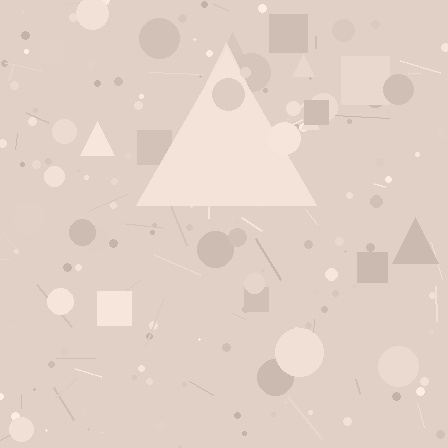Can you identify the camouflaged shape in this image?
The camouflaged shape is a triangle.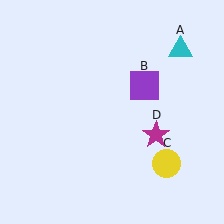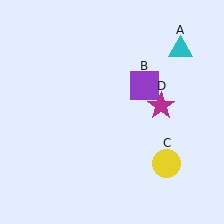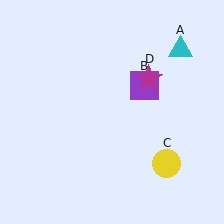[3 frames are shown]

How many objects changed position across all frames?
1 object changed position: magenta star (object D).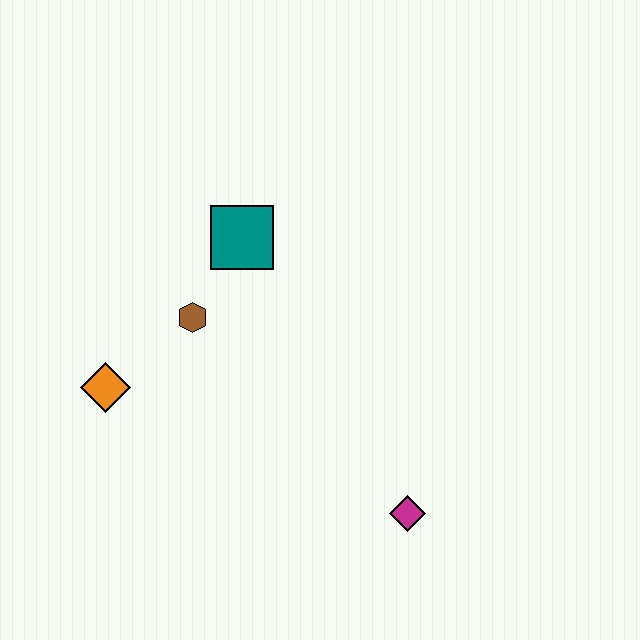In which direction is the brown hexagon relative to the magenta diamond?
The brown hexagon is to the left of the magenta diamond.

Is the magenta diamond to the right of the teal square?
Yes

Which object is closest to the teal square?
The brown hexagon is closest to the teal square.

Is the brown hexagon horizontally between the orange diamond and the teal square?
Yes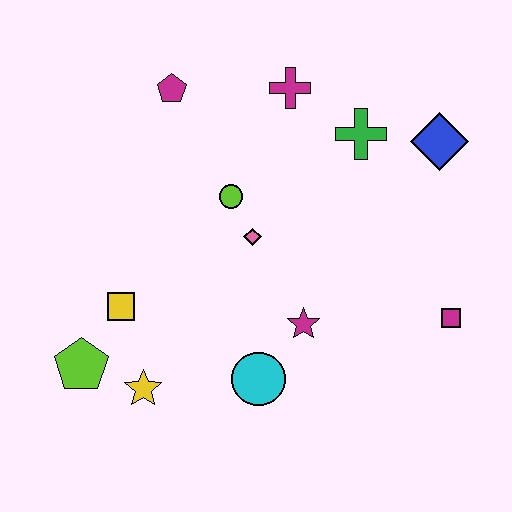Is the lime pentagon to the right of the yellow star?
No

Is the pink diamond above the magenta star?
Yes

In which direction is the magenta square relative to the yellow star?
The magenta square is to the right of the yellow star.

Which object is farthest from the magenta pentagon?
The magenta square is farthest from the magenta pentagon.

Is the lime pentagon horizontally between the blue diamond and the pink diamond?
No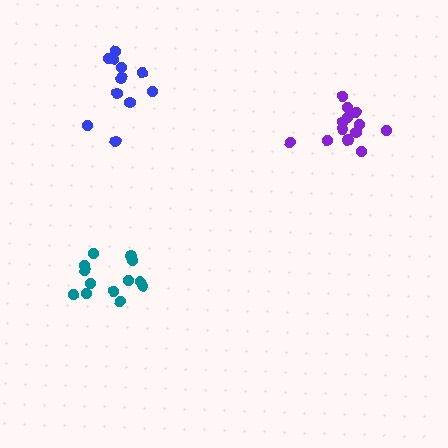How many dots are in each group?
Group 1: 13 dots, Group 2: 13 dots, Group 3: 11 dots (37 total).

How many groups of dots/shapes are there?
There are 3 groups.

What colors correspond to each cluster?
The clusters are colored: teal, purple, blue.